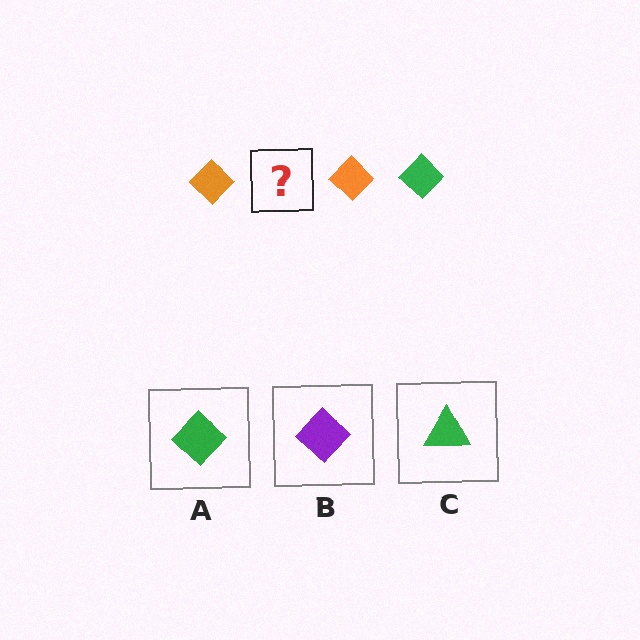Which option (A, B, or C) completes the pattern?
A.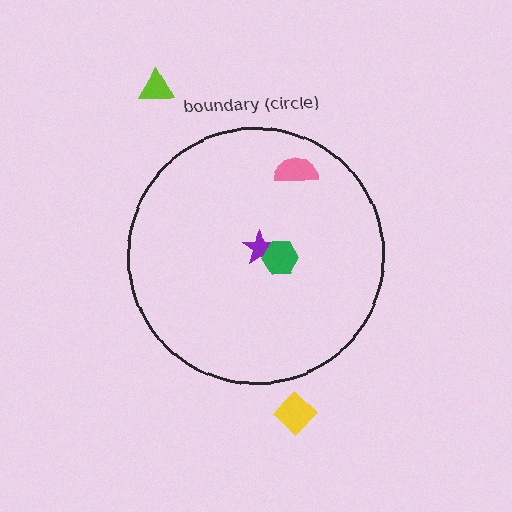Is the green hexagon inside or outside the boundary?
Inside.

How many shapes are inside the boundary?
3 inside, 2 outside.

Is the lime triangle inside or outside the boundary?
Outside.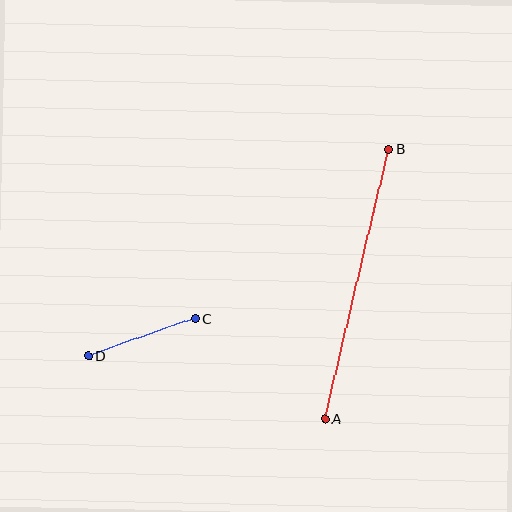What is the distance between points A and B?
The distance is approximately 278 pixels.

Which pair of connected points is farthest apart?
Points A and B are farthest apart.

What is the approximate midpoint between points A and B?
The midpoint is at approximately (357, 284) pixels.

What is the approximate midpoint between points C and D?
The midpoint is at approximately (142, 337) pixels.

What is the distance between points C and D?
The distance is approximately 113 pixels.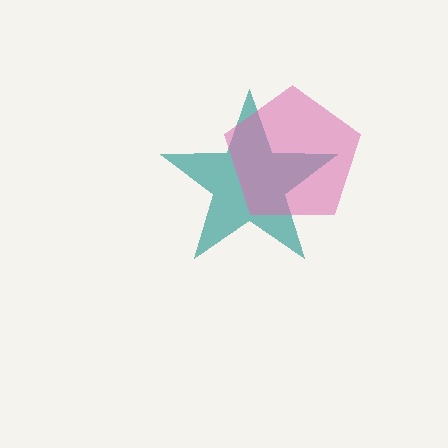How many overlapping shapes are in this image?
There are 2 overlapping shapes in the image.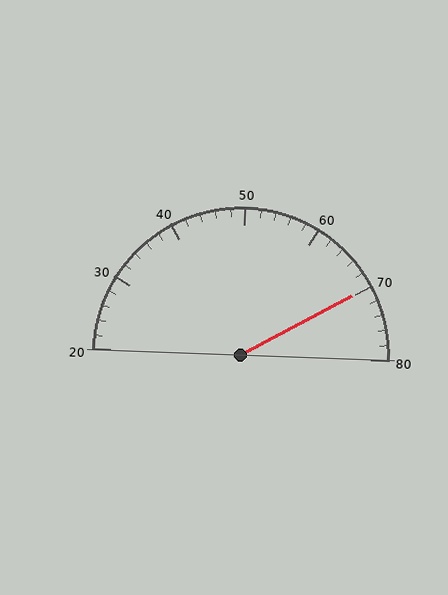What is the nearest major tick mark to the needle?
The nearest major tick mark is 70.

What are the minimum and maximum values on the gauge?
The gauge ranges from 20 to 80.